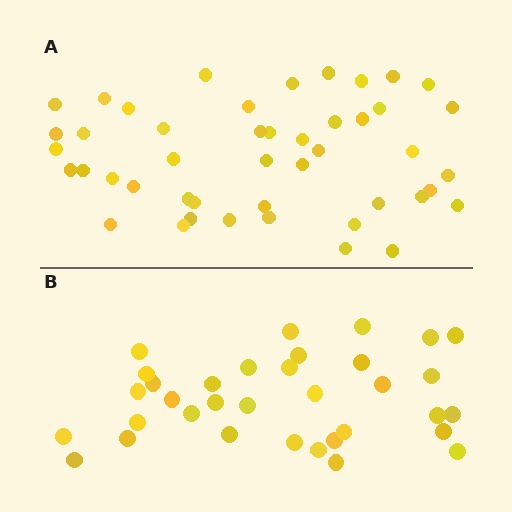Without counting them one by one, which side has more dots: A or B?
Region A (the top region) has more dots.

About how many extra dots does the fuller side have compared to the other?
Region A has roughly 12 or so more dots than region B.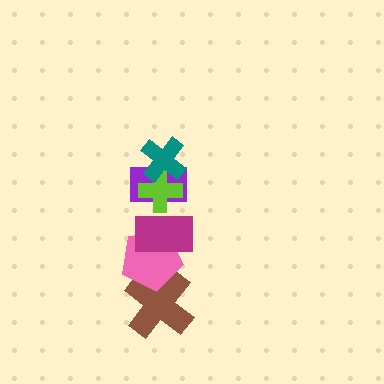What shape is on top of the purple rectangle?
The lime cross is on top of the purple rectangle.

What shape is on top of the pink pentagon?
The magenta rectangle is on top of the pink pentagon.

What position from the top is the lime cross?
The lime cross is 2nd from the top.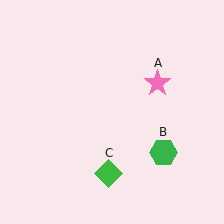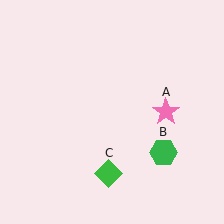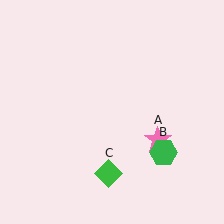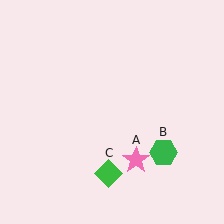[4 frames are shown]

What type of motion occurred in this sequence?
The pink star (object A) rotated clockwise around the center of the scene.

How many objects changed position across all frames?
1 object changed position: pink star (object A).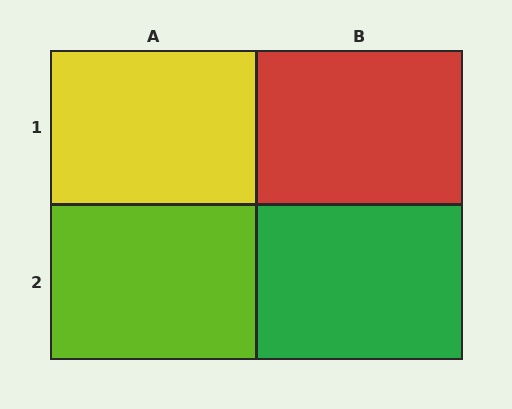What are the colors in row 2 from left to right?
Lime, green.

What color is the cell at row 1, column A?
Yellow.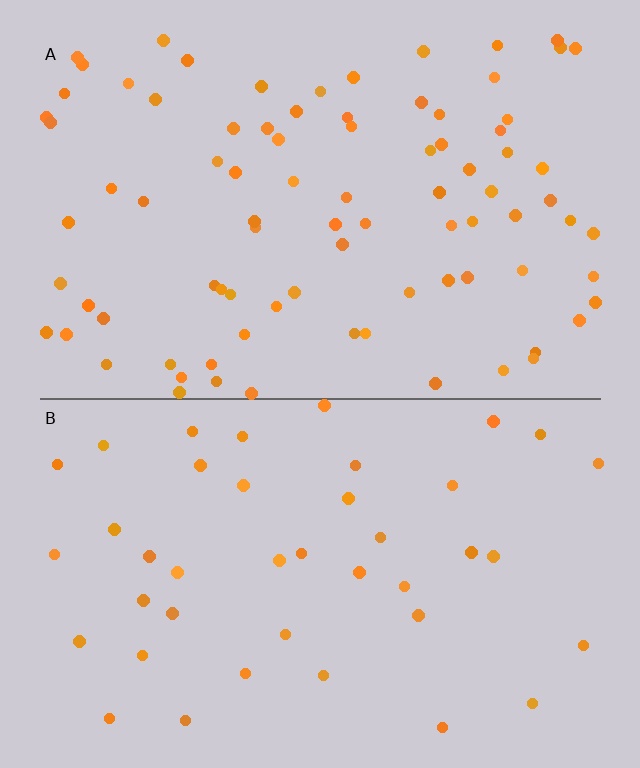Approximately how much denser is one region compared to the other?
Approximately 2.1× — region A over region B.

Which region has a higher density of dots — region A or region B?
A (the top).